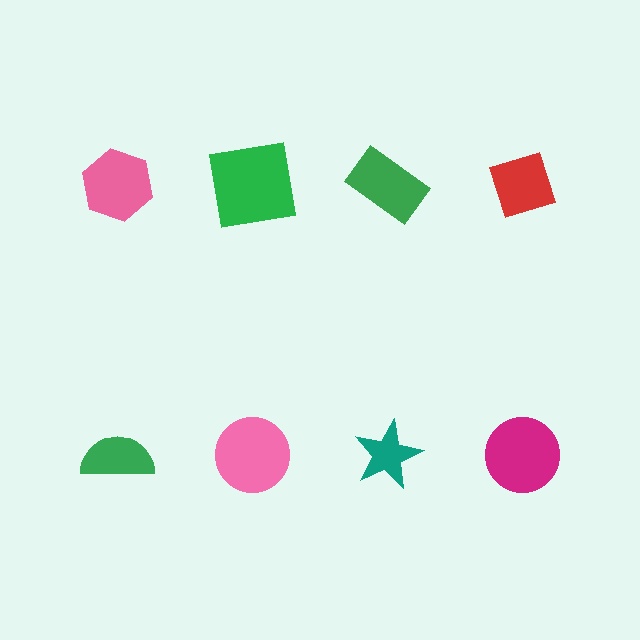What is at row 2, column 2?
A pink circle.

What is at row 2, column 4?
A magenta circle.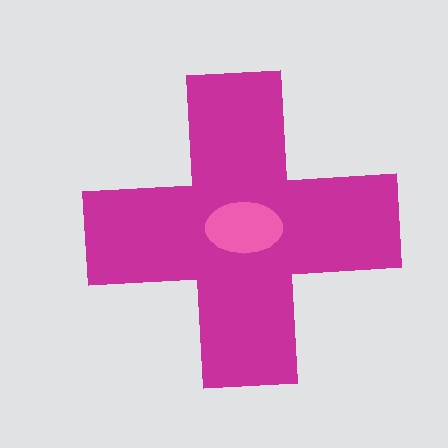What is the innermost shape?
The pink ellipse.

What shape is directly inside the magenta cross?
The pink ellipse.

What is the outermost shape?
The magenta cross.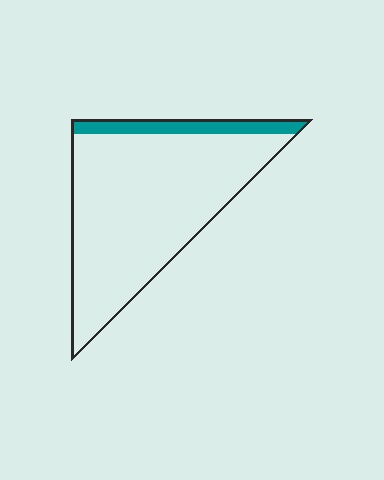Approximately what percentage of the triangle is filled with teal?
Approximately 10%.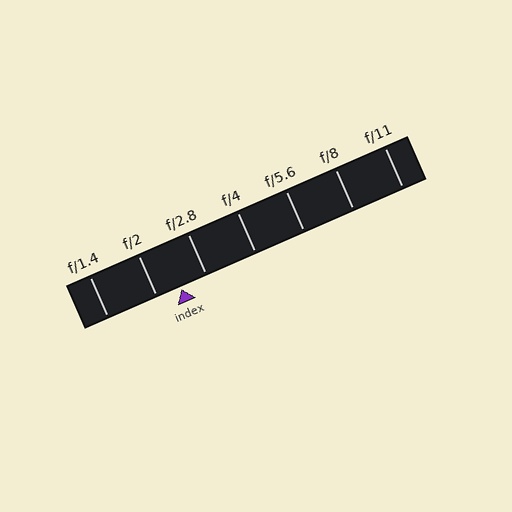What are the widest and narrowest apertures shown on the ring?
The widest aperture shown is f/1.4 and the narrowest is f/11.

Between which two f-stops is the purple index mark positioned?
The index mark is between f/2 and f/2.8.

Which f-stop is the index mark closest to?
The index mark is closest to f/2.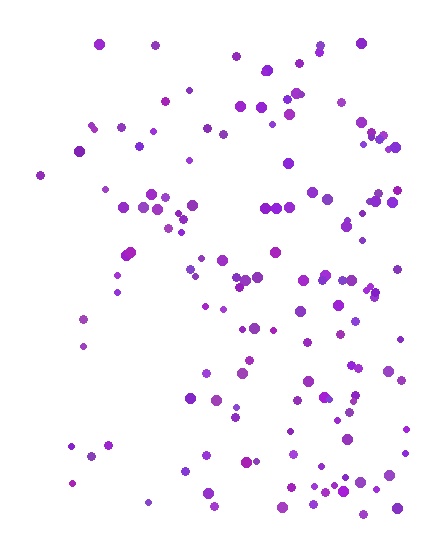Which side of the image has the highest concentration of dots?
The right.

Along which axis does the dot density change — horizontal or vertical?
Horizontal.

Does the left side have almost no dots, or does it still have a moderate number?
Still a moderate number, just noticeably fewer than the right.